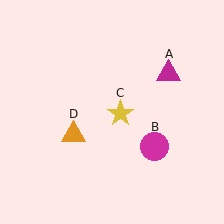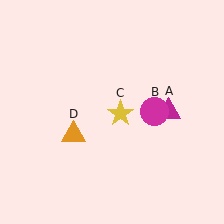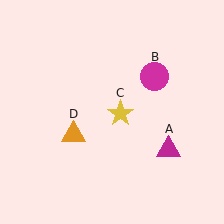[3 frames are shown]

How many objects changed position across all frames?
2 objects changed position: magenta triangle (object A), magenta circle (object B).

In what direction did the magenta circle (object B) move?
The magenta circle (object B) moved up.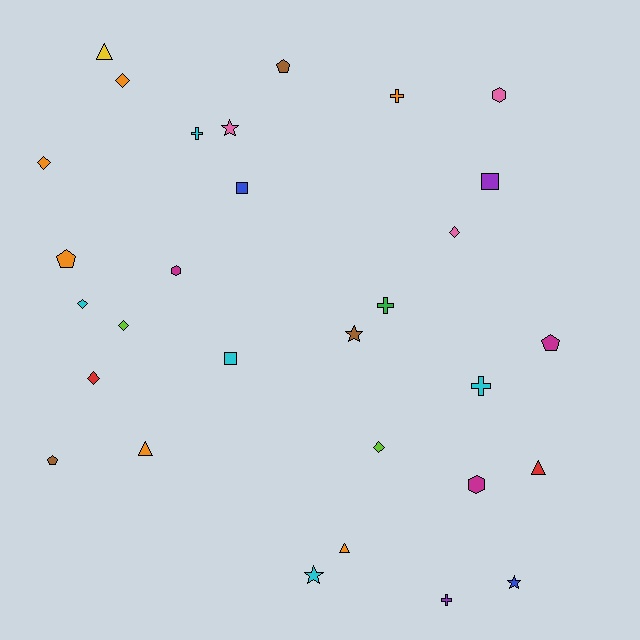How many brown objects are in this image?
There are 3 brown objects.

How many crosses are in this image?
There are 5 crosses.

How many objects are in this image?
There are 30 objects.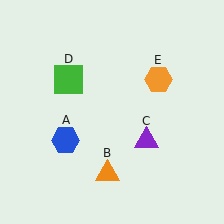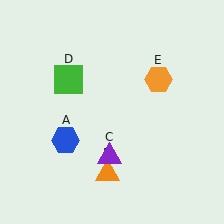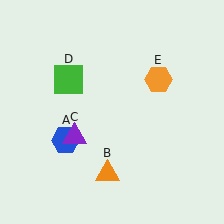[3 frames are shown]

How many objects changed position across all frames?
1 object changed position: purple triangle (object C).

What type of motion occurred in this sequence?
The purple triangle (object C) rotated clockwise around the center of the scene.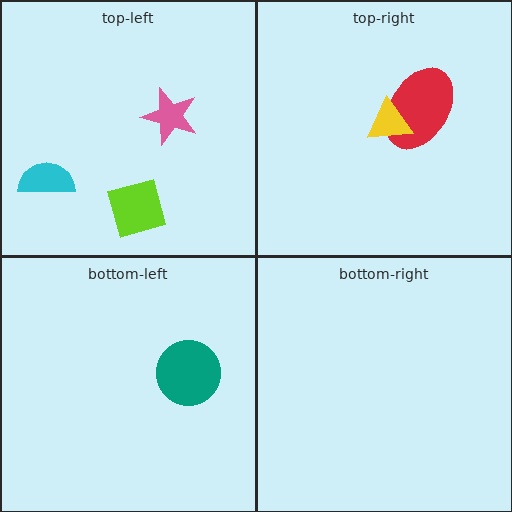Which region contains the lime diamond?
The top-left region.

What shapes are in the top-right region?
The red ellipse, the yellow triangle.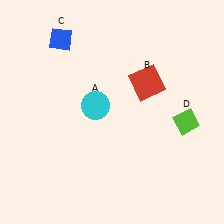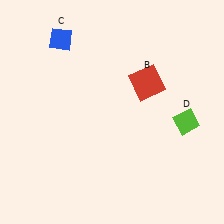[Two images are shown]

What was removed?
The cyan circle (A) was removed in Image 2.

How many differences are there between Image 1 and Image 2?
There is 1 difference between the two images.